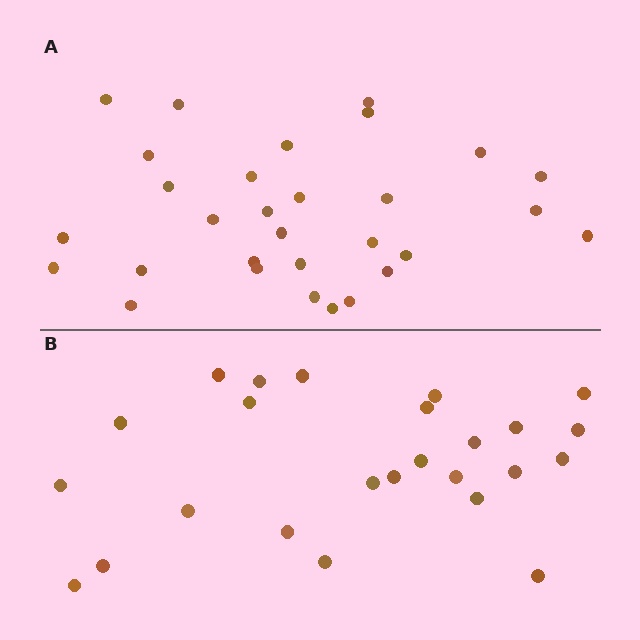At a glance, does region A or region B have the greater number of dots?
Region A (the top region) has more dots.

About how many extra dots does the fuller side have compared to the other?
Region A has about 5 more dots than region B.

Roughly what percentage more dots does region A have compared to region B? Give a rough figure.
About 20% more.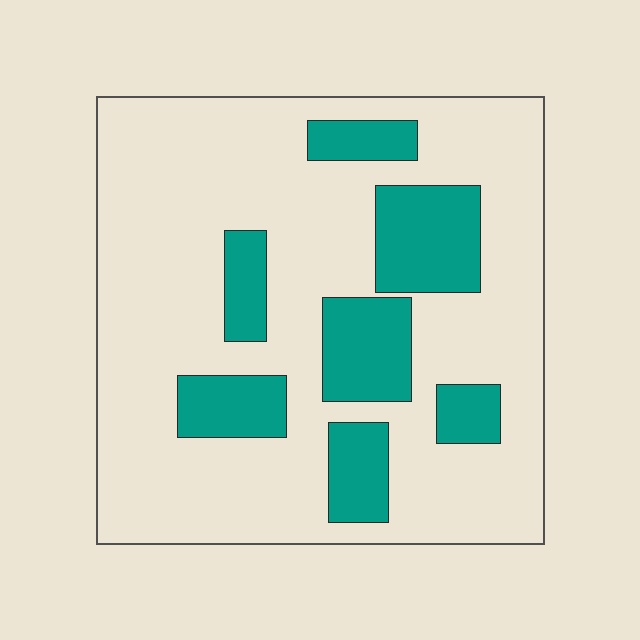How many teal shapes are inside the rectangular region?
7.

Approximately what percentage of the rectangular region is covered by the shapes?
Approximately 25%.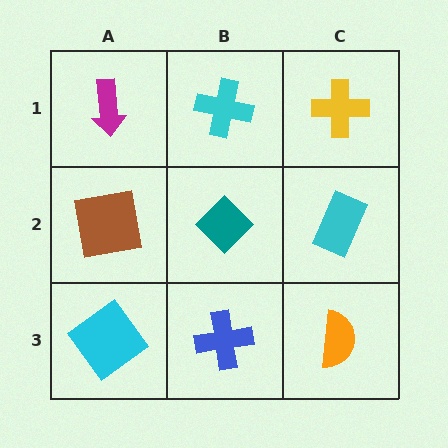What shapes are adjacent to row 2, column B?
A cyan cross (row 1, column B), a blue cross (row 3, column B), a brown square (row 2, column A), a cyan rectangle (row 2, column C).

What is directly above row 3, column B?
A teal diamond.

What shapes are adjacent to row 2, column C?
A yellow cross (row 1, column C), an orange semicircle (row 3, column C), a teal diamond (row 2, column B).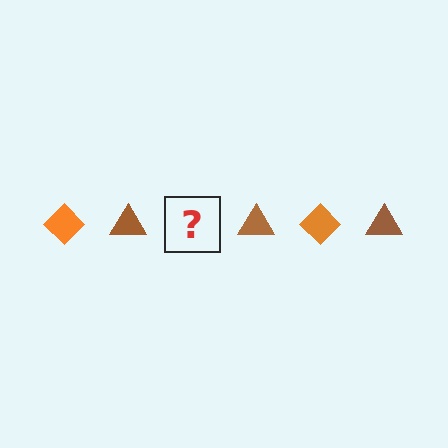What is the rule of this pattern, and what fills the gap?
The rule is that the pattern alternates between orange diamond and brown triangle. The gap should be filled with an orange diamond.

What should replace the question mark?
The question mark should be replaced with an orange diamond.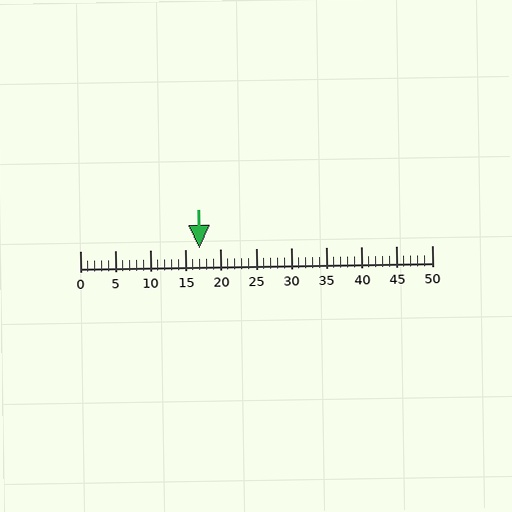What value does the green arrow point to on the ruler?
The green arrow points to approximately 17.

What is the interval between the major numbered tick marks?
The major tick marks are spaced 5 units apart.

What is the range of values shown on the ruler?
The ruler shows values from 0 to 50.